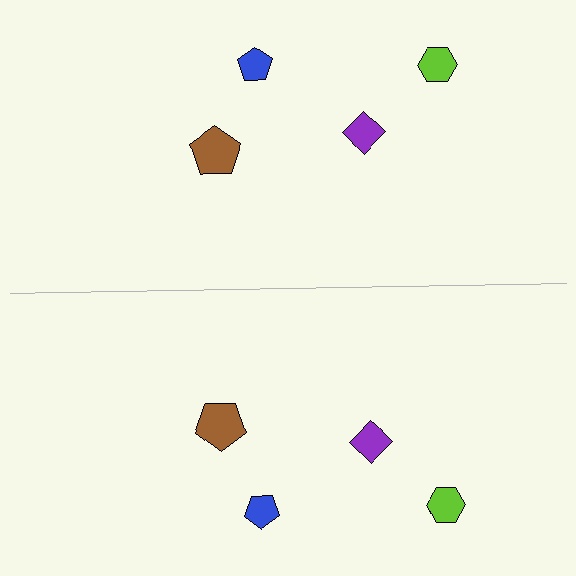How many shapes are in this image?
There are 8 shapes in this image.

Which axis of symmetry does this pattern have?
The pattern has a horizontal axis of symmetry running through the center of the image.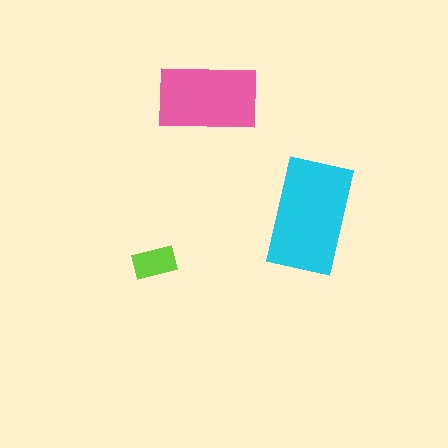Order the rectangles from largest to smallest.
the cyan one, the pink one, the lime one.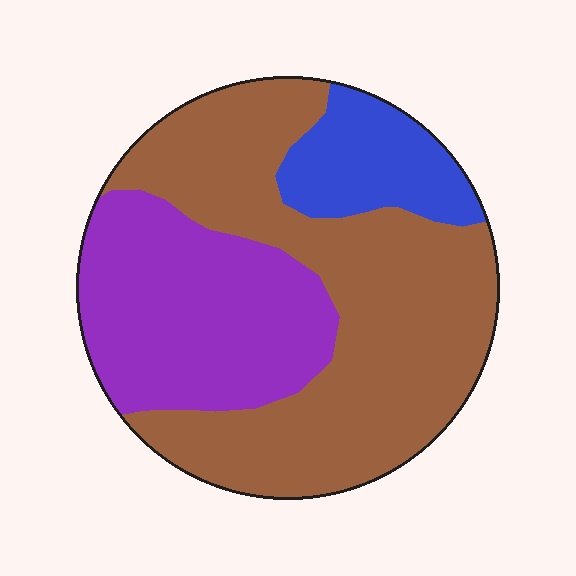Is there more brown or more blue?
Brown.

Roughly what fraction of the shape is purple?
Purple covers about 30% of the shape.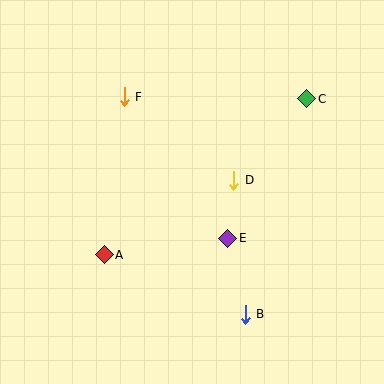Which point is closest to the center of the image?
Point D at (234, 180) is closest to the center.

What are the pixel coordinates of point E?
Point E is at (228, 238).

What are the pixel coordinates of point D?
Point D is at (234, 180).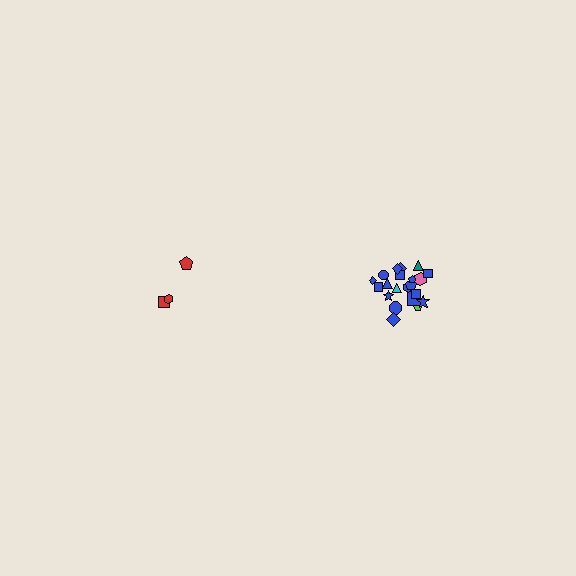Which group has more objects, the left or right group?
The right group.